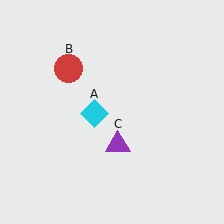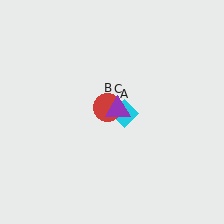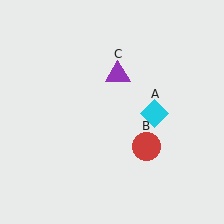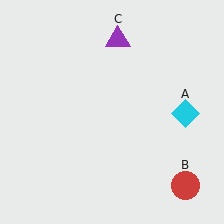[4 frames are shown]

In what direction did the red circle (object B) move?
The red circle (object B) moved down and to the right.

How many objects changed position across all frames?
3 objects changed position: cyan diamond (object A), red circle (object B), purple triangle (object C).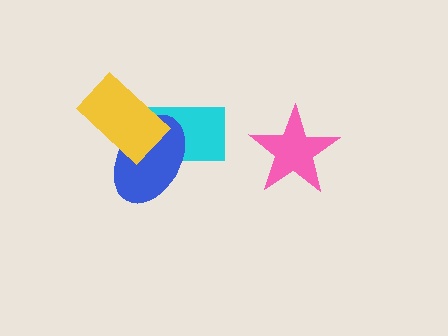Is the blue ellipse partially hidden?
Yes, it is partially covered by another shape.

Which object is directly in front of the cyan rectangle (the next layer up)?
The blue ellipse is directly in front of the cyan rectangle.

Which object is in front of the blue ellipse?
The yellow rectangle is in front of the blue ellipse.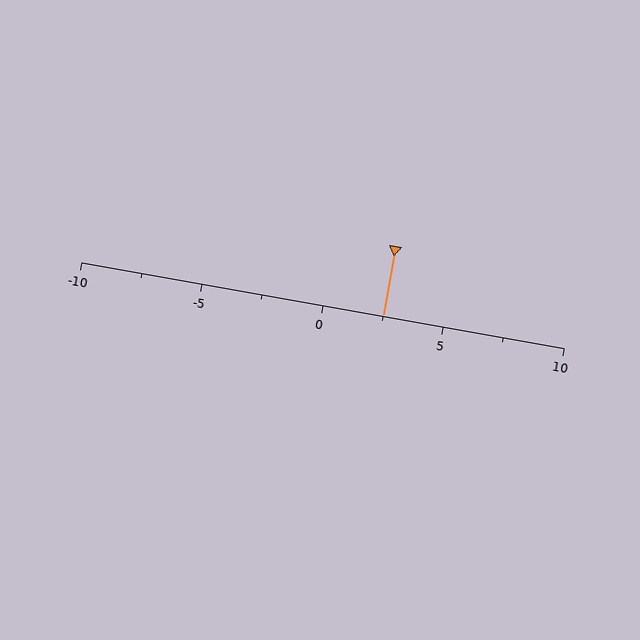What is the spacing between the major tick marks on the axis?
The major ticks are spaced 5 apart.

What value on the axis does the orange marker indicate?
The marker indicates approximately 2.5.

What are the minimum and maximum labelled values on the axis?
The axis runs from -10 to 10.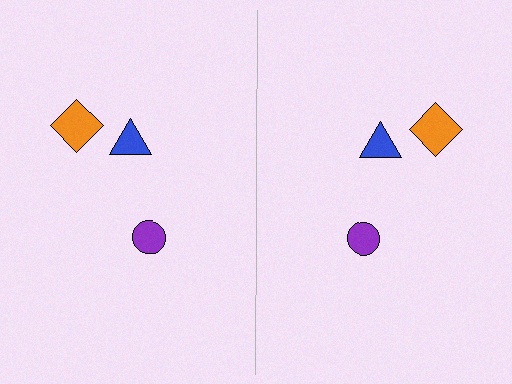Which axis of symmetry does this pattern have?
The pattern has a vertical axis of symmetry running through the center of the image.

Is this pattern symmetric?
Yes, this pattern has bilateral (reflection) symmetry.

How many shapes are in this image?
There are 6 shapes in this image.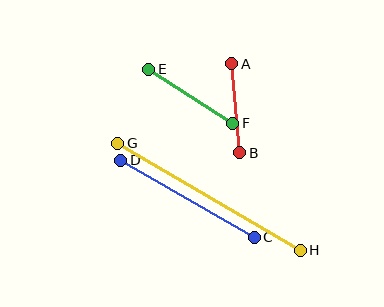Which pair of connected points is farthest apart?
Points G and H are farthest apart.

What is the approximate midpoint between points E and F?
The midpoint is at approximately (191, 96) pixels.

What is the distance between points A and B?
The distance is approximately 90 pixels.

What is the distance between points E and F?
The distance is approximately 100 pixels.